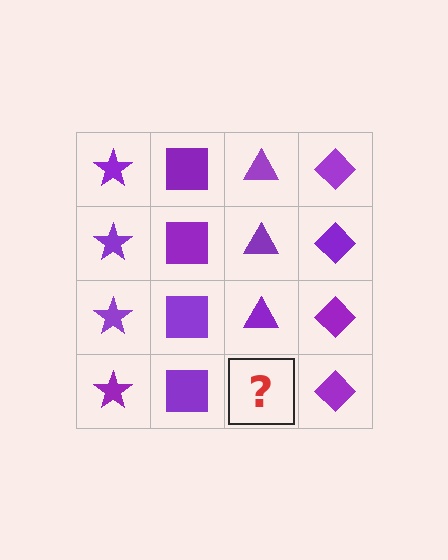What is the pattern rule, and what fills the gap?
The rule is that each column has a consistent shape. The gap should be filled with a purple triangle.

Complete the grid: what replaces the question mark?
The question mark should be replaced with a purple triangle.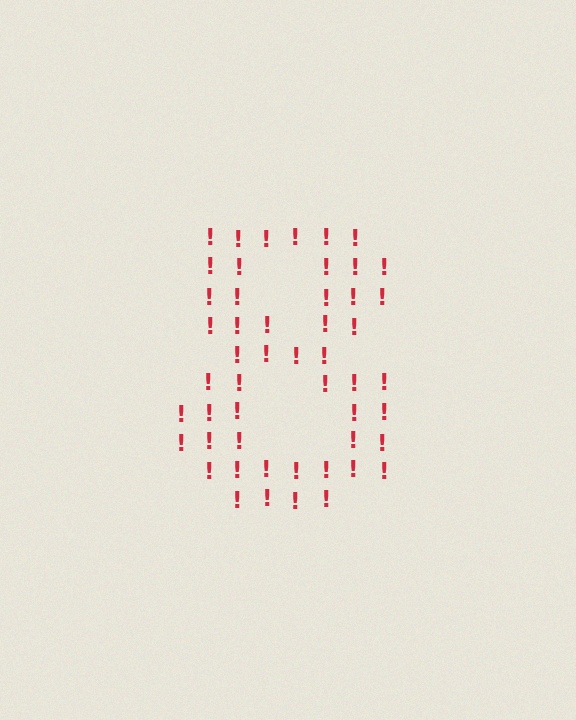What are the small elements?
The small elements are exclamation marks.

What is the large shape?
The large shape is the digit 8.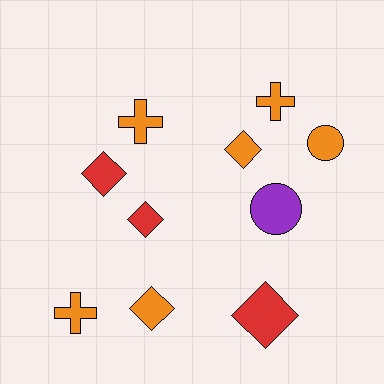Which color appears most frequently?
Orange, with 6 objects.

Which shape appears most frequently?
Diamond, with 5 objects.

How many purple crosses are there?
There are no purple crosses.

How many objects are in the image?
There are 10 objects.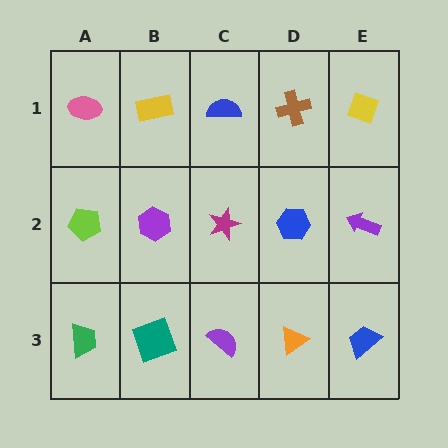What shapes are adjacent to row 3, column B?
A purple hexagon (row 2, column B), a green trapezoid (row 3, column A), a purple semicircle (row 3, column C).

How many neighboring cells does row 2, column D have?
4.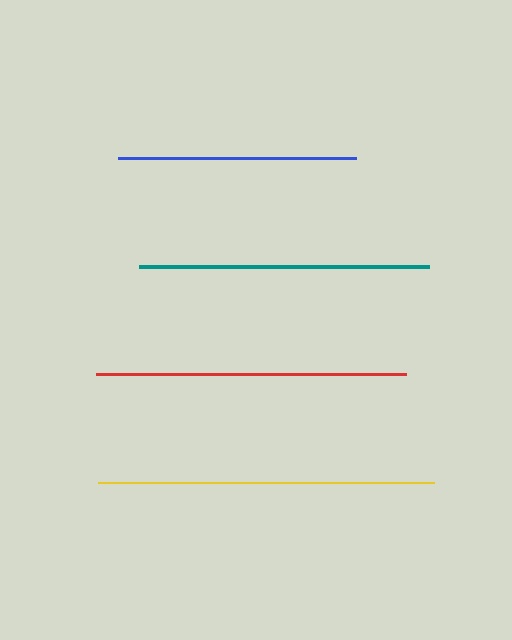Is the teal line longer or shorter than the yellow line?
The yellow line is longer than the teal line.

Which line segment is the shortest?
The blue line is the shortest at approximately 238 pixels.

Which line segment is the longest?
The yellow line is the longest at approximately 336 pixels.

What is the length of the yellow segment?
The yellow segment is approximately 336 pixels long.